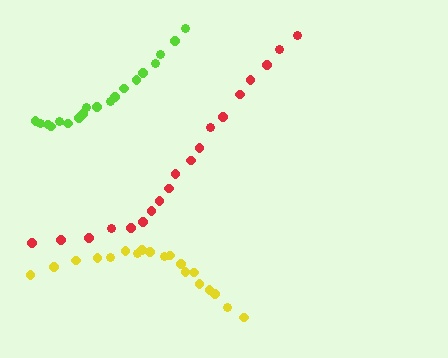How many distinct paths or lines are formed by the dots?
There are 3 distinct paths.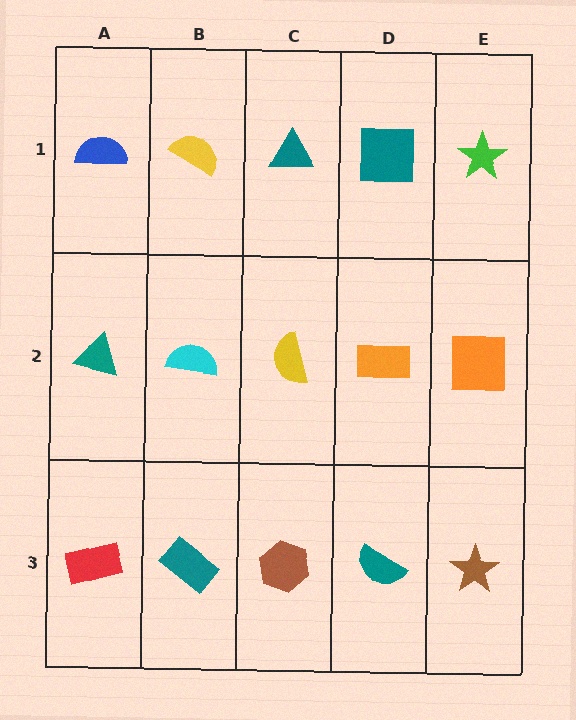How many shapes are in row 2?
5 shapes.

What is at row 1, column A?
A blue semicircle.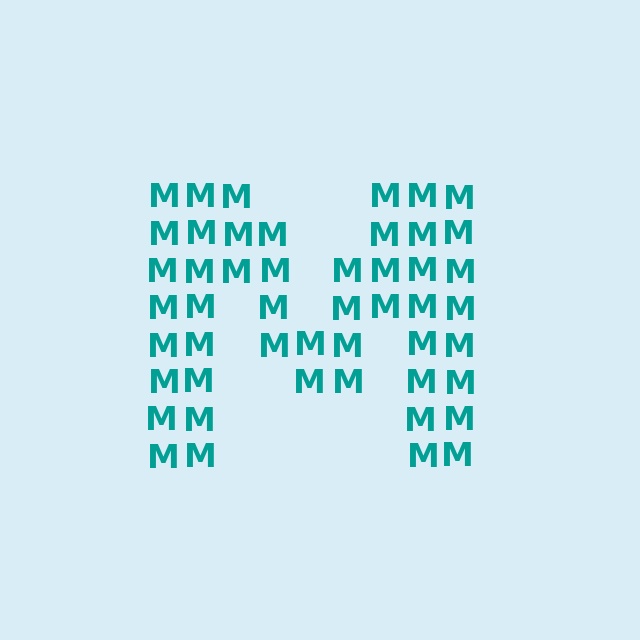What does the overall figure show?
The overall figure shows the letter M.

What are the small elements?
The small elements are letter M's.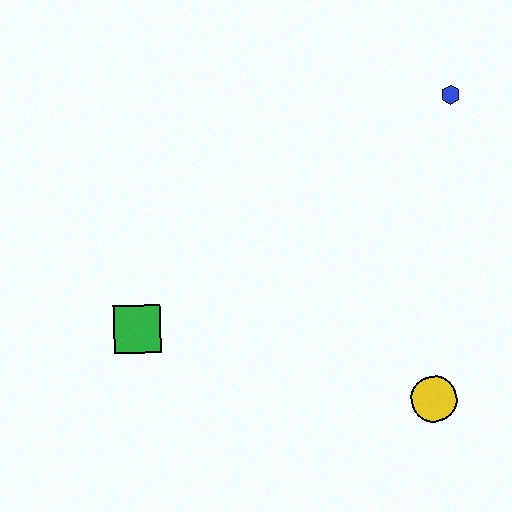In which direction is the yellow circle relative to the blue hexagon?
The yellow circle is below the blue hexagon.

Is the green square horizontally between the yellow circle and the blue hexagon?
No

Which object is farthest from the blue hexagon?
The green square is farthest from the blue hexagon.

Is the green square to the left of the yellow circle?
Yes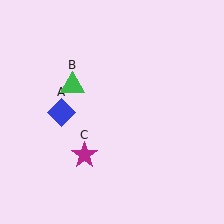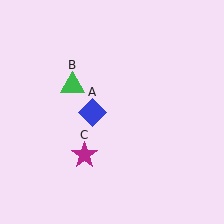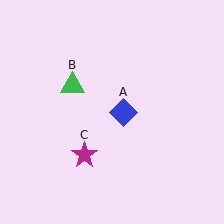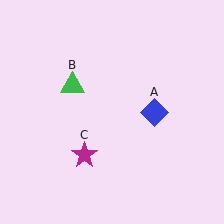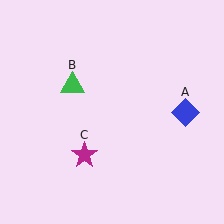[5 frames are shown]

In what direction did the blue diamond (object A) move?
The blue diamond (object A) moved right.